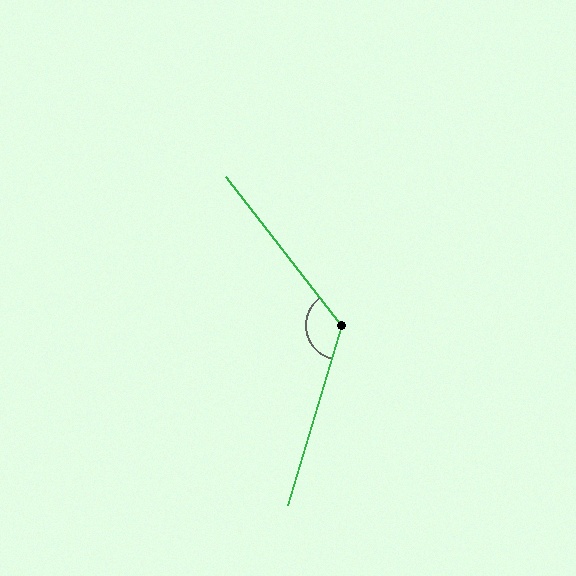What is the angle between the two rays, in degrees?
Approximately 126 degrees.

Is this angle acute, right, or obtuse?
It is obtuse.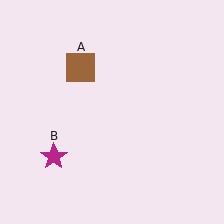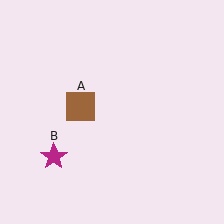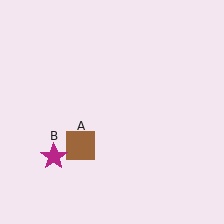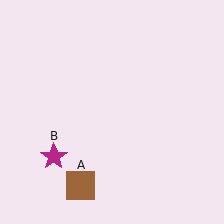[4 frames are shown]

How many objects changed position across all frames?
1 object changed position: brown square (object A).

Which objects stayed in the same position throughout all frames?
Magenta star (object B) remained stationary.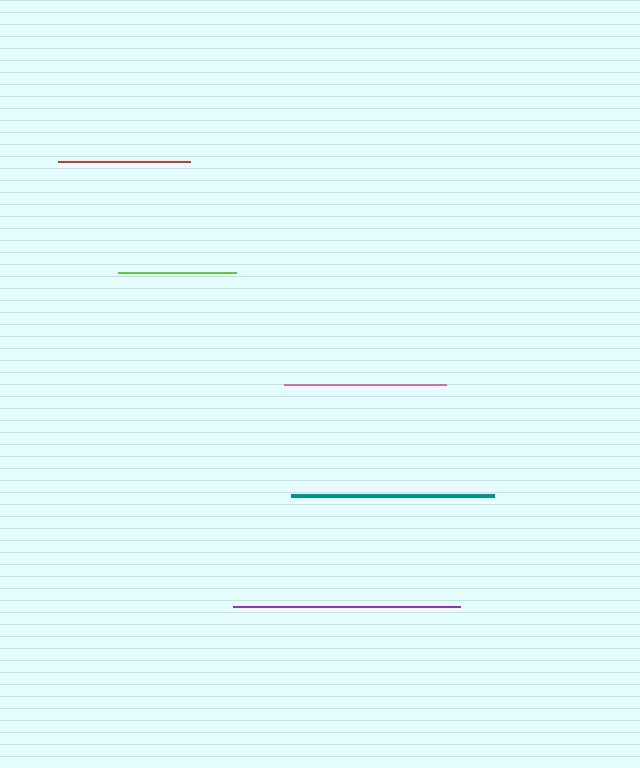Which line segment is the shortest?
The lime line is the shortest at approximately 118 pixels.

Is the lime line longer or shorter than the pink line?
The pink line is longer than the lime line.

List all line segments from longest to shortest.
From longest to shortest: purple, teal, pink, red, lime.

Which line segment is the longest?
The purple line is the longest at approximately 227 pixels.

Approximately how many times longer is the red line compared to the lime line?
The red line is approximately 1.1 times the length of the lime line.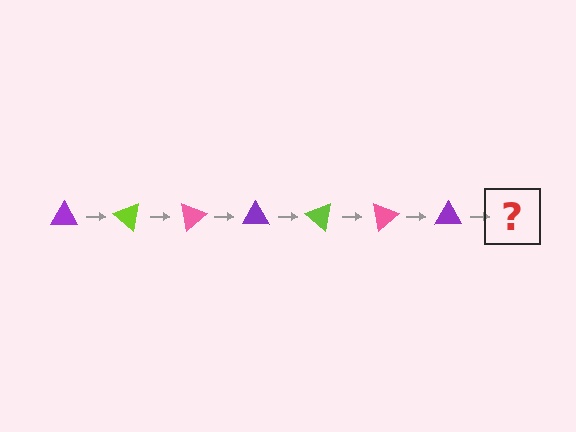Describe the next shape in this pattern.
It should be a lime triangle, rotated 280 degrees from the start.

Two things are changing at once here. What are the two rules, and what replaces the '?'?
The two rules are that it rotates 40 degrees each step and the color cycles through purple, lime, and pink. The '?' should be a lime triangle, rotated 280 degrees from the start.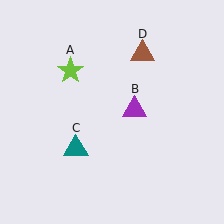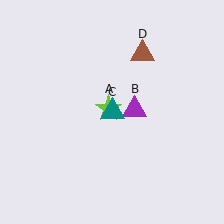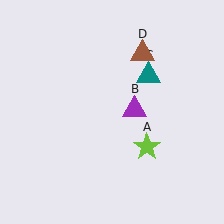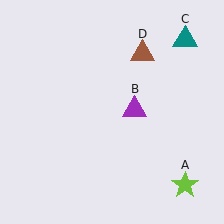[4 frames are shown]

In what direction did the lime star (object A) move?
The lime star (object A) moved down and to the right.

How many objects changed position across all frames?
2 objects changed position: lime star (object A), teal triangle (object C).